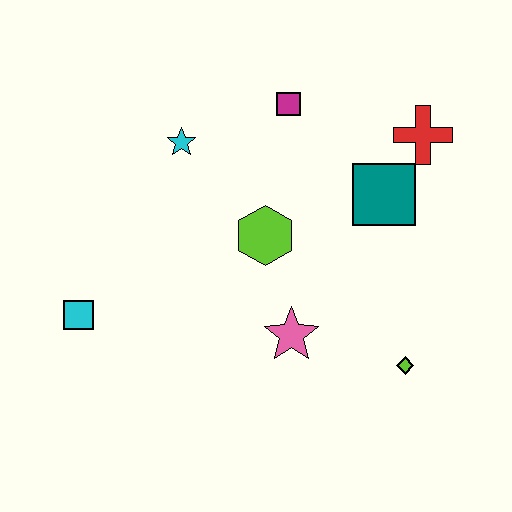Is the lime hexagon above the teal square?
No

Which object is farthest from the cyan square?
The red cross is farthest from the cyan square.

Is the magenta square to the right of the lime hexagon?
Yes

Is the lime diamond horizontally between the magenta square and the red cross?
Yes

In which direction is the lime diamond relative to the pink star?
The lime diamond is to the right of the pink star.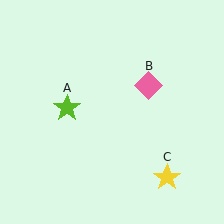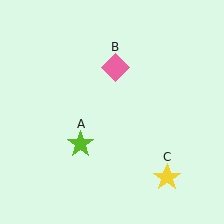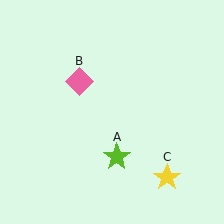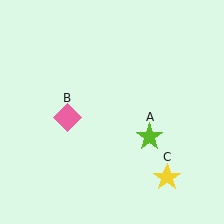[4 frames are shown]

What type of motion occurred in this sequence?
The lime star (object A), pink diamond (object B) rotated counterclockwise around the center of the scene.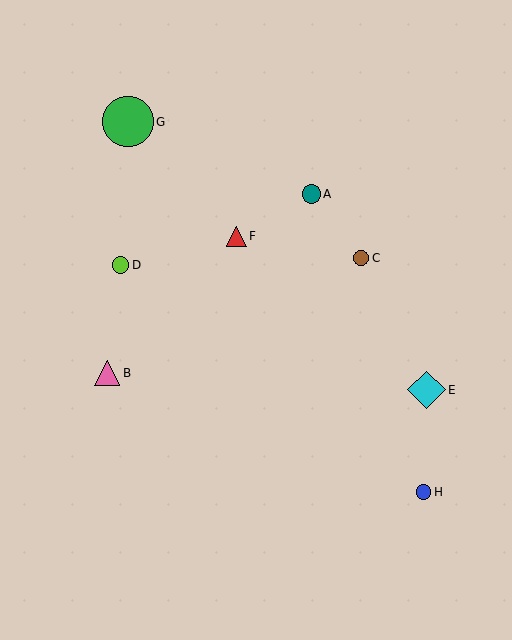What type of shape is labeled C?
Shape C is a brown circle.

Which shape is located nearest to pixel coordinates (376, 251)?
The brown circle (labeled C) at (361, 258) is nearest to that location.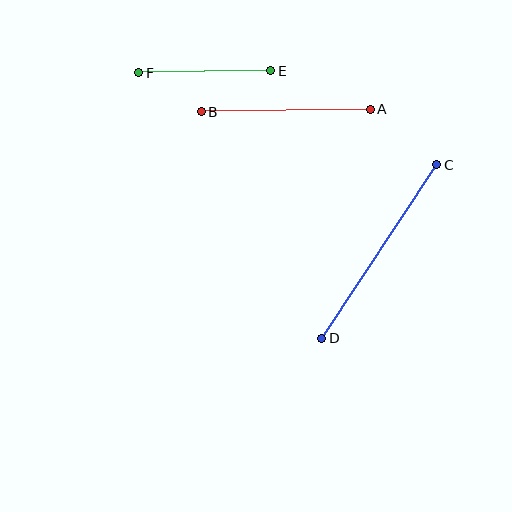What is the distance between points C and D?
The distance is approximately 208 pixels.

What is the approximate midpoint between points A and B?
The midpoint is at approximately (286, 110) pixels.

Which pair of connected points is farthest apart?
Points C and D are farthest apart.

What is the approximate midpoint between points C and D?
The midpoint is at approximately (379, 251) pixels.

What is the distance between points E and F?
The distance is approximately 132 pixels.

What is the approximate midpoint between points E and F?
The midpoint is at approximately (205, 72) pixels.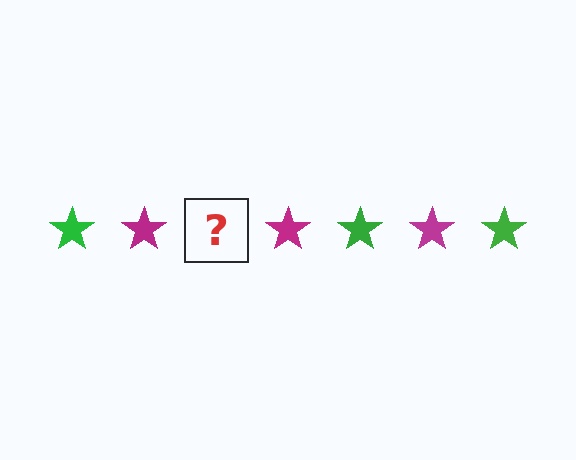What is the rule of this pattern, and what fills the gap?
The rule is that the pattern cycles through green, magenta stars. The gap should be filled with a green star.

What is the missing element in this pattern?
The missing element is a green star.